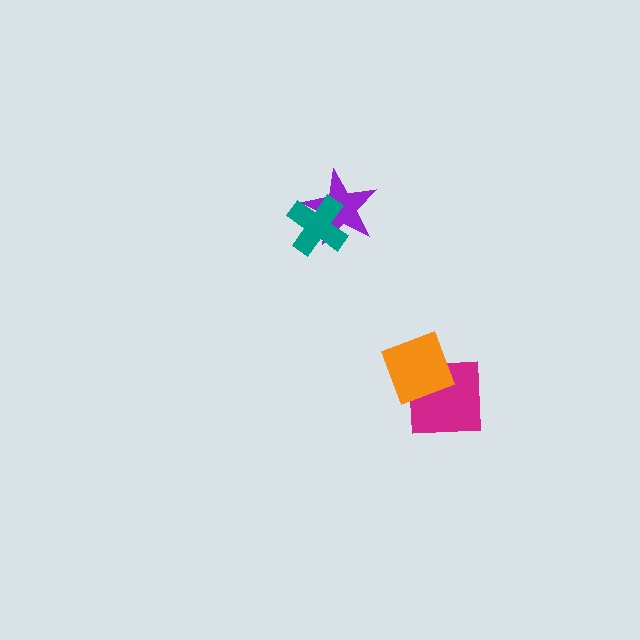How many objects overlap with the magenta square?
1 object overlaps with the magenta square.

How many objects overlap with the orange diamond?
1 object overlaps with the orange diamond.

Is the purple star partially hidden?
Yes, it is partially covered by another shape.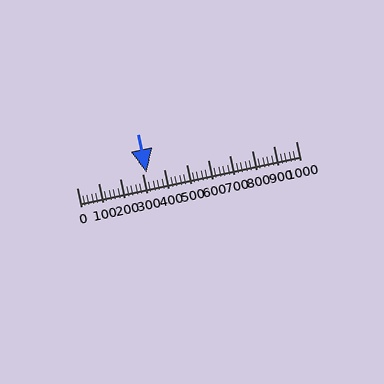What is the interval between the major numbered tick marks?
The major tick marks are spaced 100 units apart.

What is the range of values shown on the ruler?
The ruler shows values from 0 to 1000.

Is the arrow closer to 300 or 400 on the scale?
The arrow is closer to 300.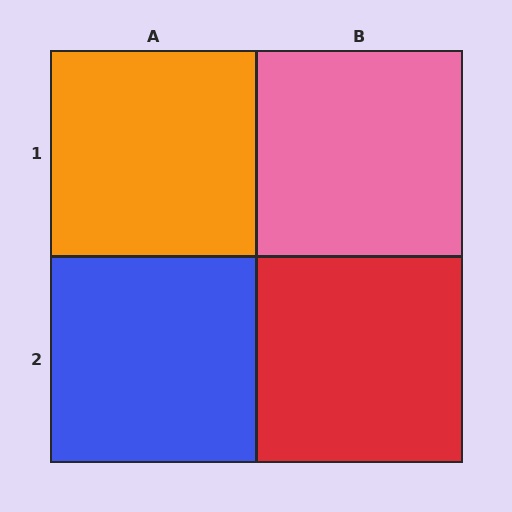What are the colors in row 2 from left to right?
Blue, red.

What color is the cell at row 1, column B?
Pink.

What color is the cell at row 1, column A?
Orange.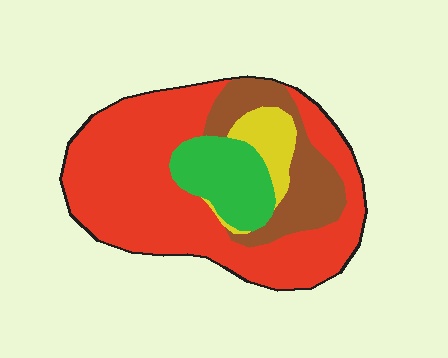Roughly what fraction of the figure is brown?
Brown covers roughly 20% of the figure.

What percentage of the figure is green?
Green takes up less than a sixth of the figure.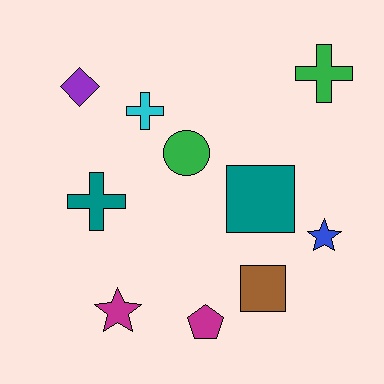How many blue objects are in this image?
There is 1 blue object.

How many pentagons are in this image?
There is 1 pentagon.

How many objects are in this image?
There are 10 objects.